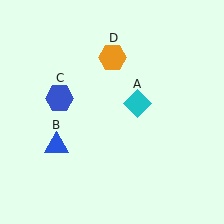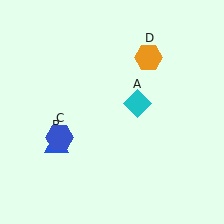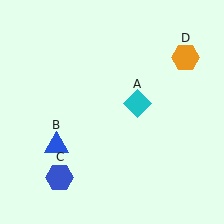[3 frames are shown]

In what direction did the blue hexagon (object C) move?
The blue hexagon (object C) moved down.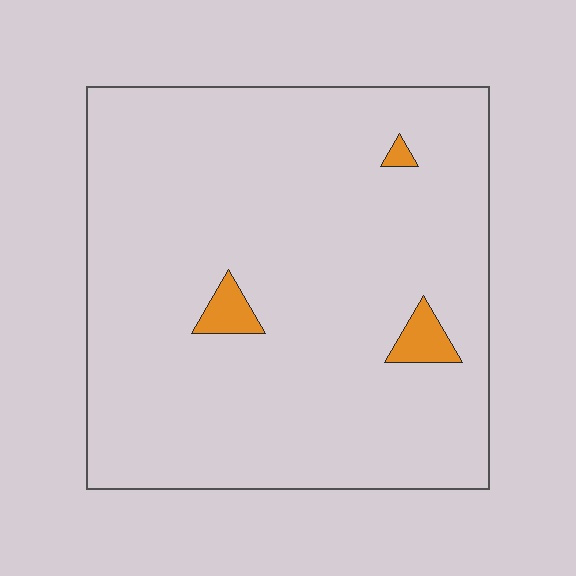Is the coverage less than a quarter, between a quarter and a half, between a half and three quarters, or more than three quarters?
Less than a quarter.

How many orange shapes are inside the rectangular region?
3.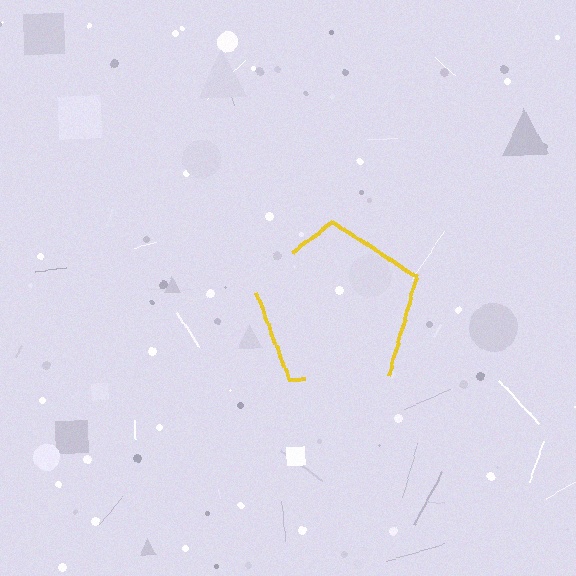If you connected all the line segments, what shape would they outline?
They would outline a pentagon.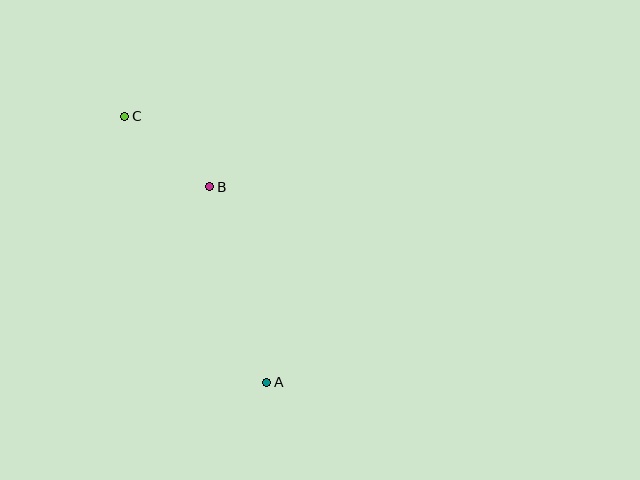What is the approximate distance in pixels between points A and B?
The distance between A and B is approximately 204 pixels.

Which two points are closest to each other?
Points B and C are closest to each other.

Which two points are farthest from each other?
Points A and C are farthest from each other.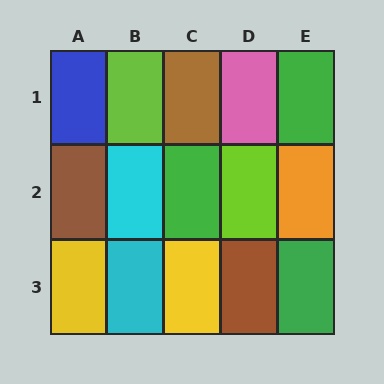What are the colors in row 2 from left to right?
Brown, cyan, green, lime, orange.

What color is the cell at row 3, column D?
Brown.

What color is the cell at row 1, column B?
Lime.